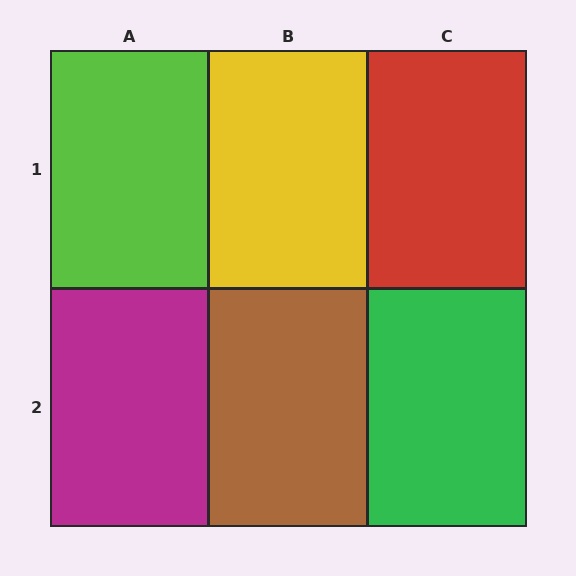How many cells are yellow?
1 cell is yellow.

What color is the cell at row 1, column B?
Yellow.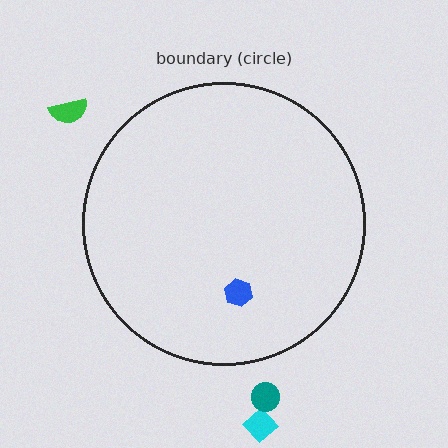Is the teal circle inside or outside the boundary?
Outside.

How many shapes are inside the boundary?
1 inside, 3 outside.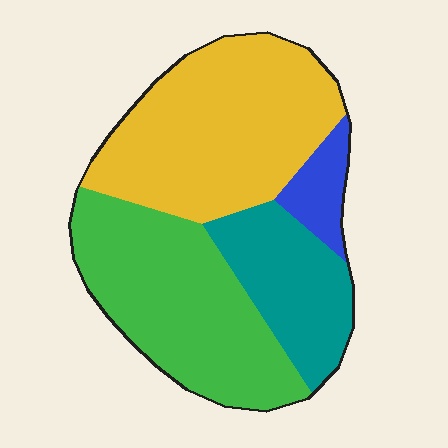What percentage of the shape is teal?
Teal covers 19% of the shape.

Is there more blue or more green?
Green.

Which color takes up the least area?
Blue, at roughly 5%.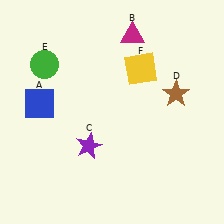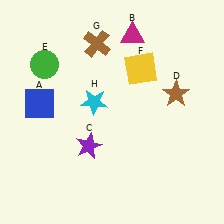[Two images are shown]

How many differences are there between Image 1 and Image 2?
There are 2 differences between the two images.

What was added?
A brown cross (G), a cyan star (H) were added in Image 2.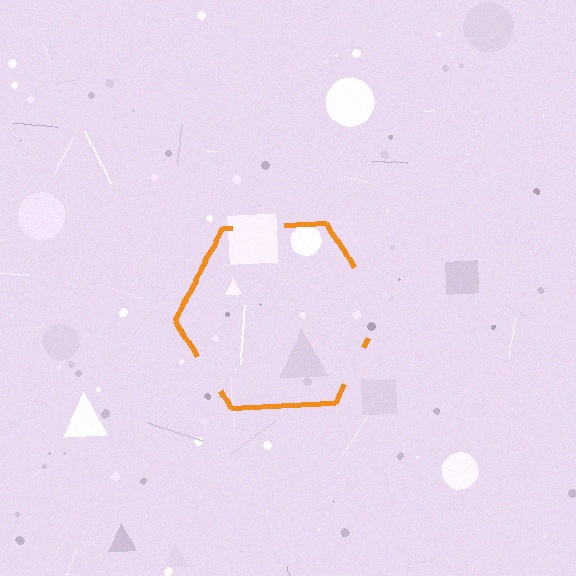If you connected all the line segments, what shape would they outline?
They would outline a hexagon.